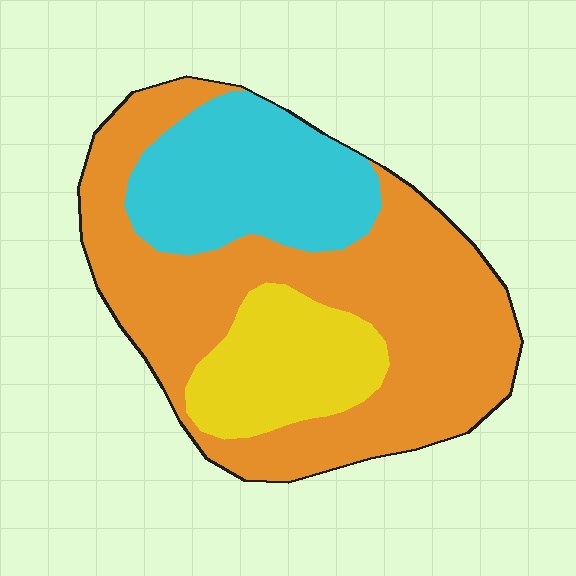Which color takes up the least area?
Yellow, at roughly 15%.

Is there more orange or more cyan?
Orange.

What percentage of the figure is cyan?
Cyan covers 25% of the figure.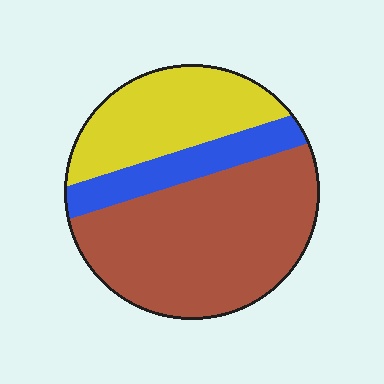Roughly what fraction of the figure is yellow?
Yellow covers around 30% of the figure.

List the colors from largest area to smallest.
From largest to smallest: brown, yellow, blue.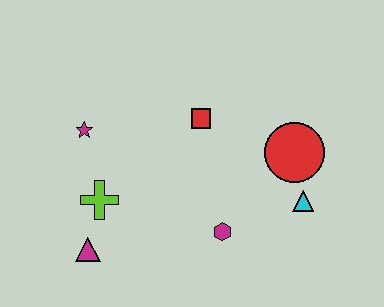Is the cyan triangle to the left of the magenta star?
No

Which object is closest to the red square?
The red circle is closest to the red square.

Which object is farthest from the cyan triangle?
The magenta star is farthest from the cyan triangle.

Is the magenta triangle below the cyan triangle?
Yes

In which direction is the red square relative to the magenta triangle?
The red square is above the magenta triangle.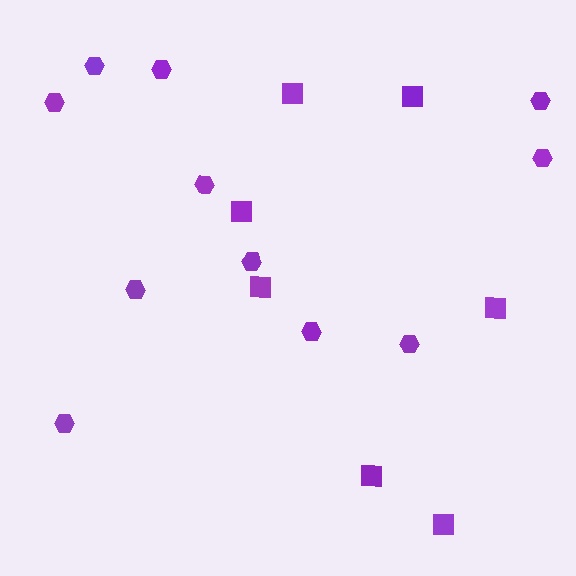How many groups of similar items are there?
There are 2 groups: one group of squares (7) and one group of hexagons (11).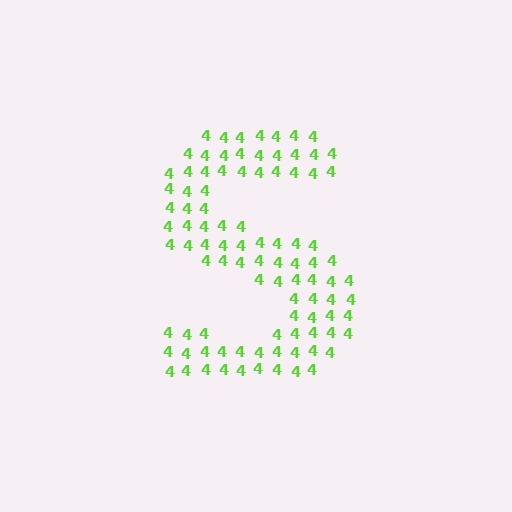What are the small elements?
The small elements are digit 4's.